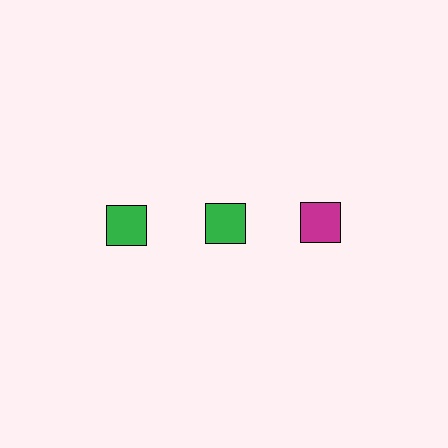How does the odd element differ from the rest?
It has a different color: magenta instead of green.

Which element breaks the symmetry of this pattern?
The magenta square in the top row, center column breaks the symmetry. All other shapes are green squares.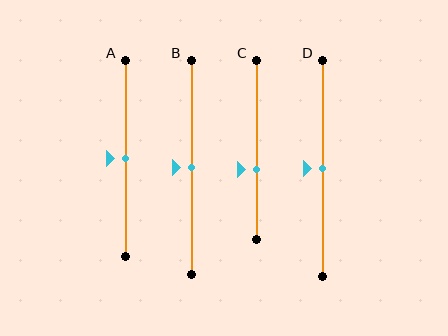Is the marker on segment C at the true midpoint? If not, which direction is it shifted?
No, the marker on segment C is shifted downward by about 11% of the segment length.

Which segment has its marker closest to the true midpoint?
Segment A has its marker closest to the true midpoint.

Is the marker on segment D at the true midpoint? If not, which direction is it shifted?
Yes, the marker on segment D is at the true midpoint.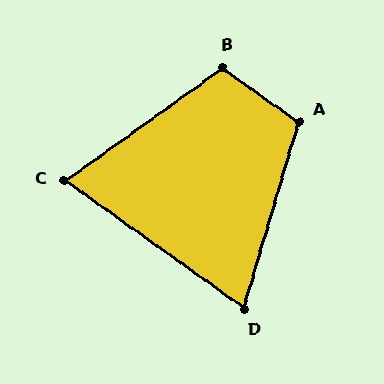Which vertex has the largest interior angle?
B, at approximately 109 degrees.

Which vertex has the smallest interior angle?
D, at approximately 71 degrees.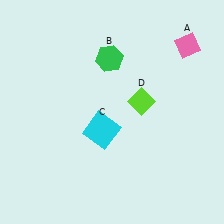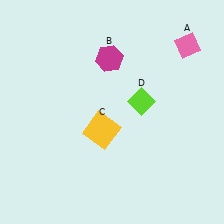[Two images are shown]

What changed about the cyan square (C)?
In Image 1, C is cyan. In Image 2, it changed to yellow.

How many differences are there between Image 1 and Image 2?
There are 2 differences between the two images.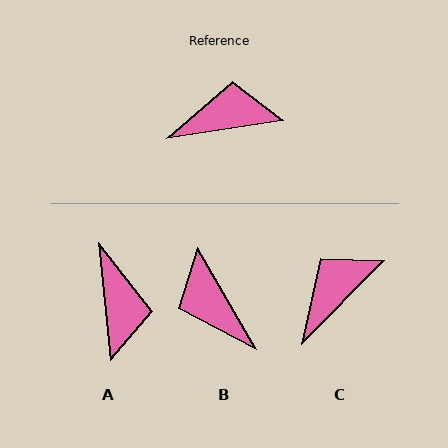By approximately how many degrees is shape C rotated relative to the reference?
Approximately 37 degrees counter-clockwise.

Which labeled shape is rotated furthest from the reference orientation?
B, about 111 degrees away.